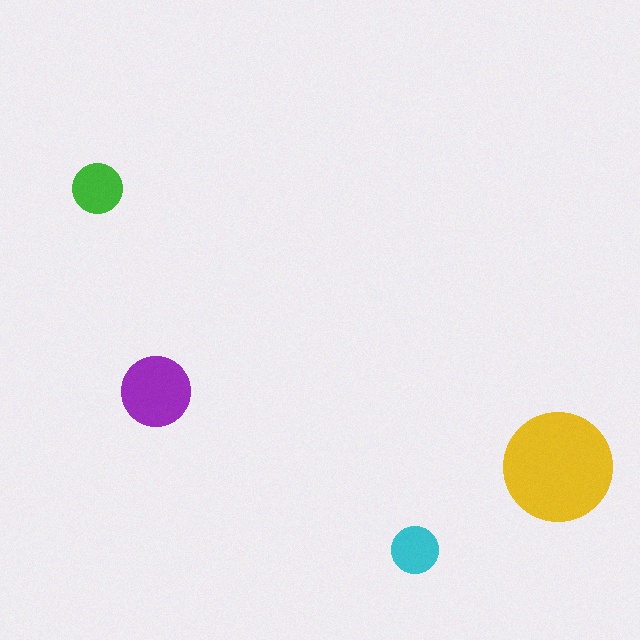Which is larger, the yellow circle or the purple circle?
The yellow one.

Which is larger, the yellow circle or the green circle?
The yellow one.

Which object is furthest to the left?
The green circle is leftmost.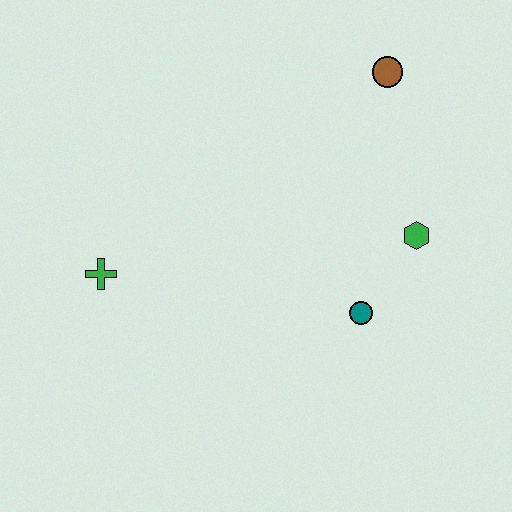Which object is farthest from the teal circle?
The green cross is farthest from the teal circle.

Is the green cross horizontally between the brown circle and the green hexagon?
No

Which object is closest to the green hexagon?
The teal circle is closest to the green hexagon.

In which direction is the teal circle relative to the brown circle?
The teal circle is below the brown circle.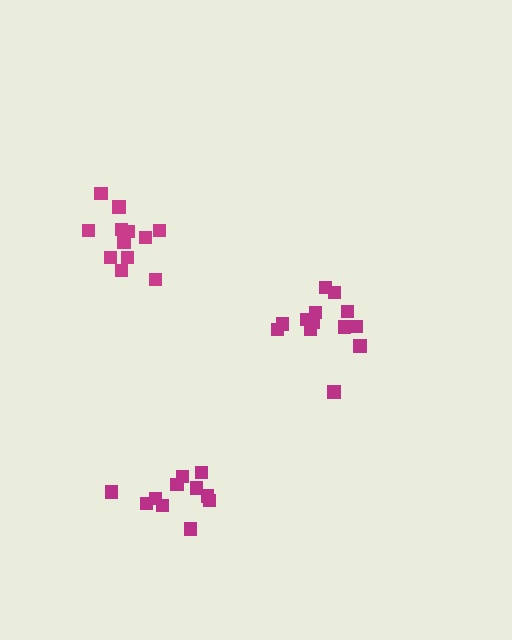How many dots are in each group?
Group 1: 13 dots, Group 2: 12 dots, Group 3: 11 dots (36 total).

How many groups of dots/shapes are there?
There are 3 groups.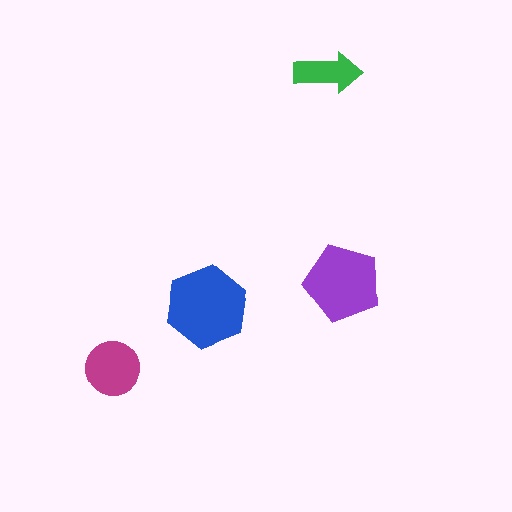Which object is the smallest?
The green arrow.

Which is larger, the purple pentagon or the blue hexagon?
The blue hexagon.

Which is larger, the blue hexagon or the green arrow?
The blue hexagon.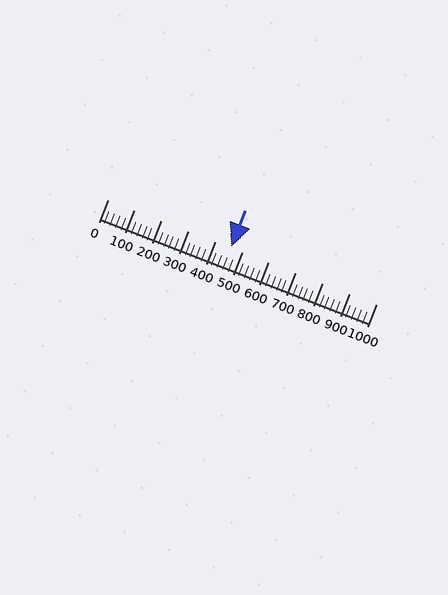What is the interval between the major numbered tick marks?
The major tick marks are spaced 100 units apart.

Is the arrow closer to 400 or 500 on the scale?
The arrow is closer to 500.